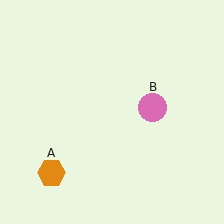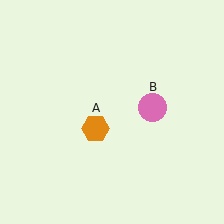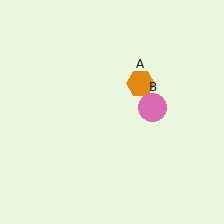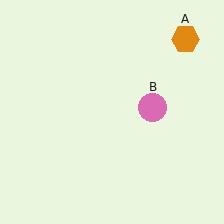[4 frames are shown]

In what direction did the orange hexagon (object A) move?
The orange hexagon (object A) moved up and to the right.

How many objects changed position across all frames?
1 object changed position: orange hexagon (object A).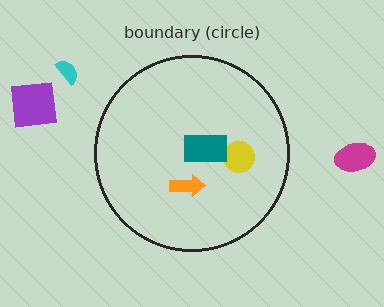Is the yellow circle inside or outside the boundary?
Inside.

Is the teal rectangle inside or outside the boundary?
Inside.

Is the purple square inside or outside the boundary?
Outside.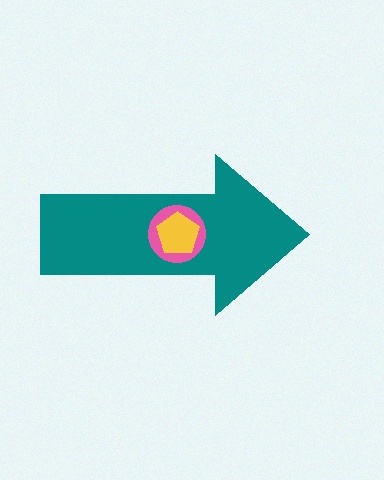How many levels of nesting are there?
3.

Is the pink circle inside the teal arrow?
Yes.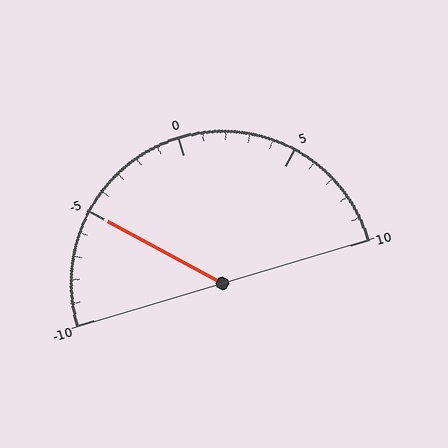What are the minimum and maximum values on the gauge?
The gauge ranges from -10 to 10.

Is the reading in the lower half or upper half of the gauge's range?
The reading is in the lower half of the range (-10 to 10).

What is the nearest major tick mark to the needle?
The nearest major tick mark is -5.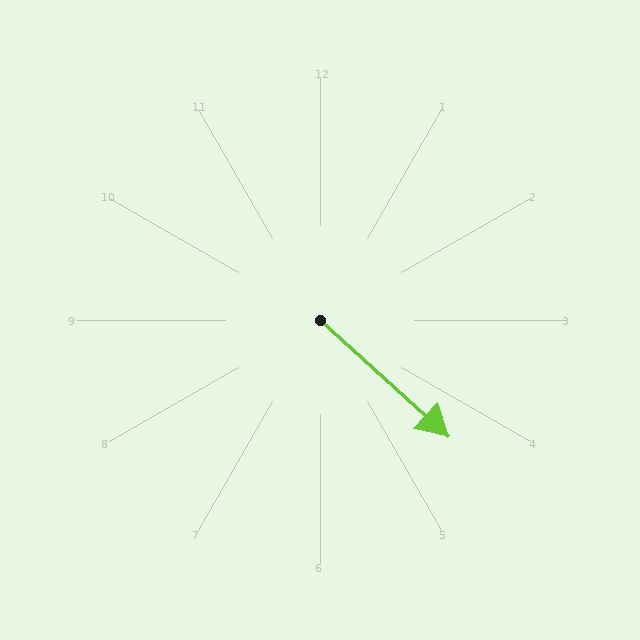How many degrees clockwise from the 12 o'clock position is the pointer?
Approximately 132 degrees.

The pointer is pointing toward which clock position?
Roughly 4 o'clock.